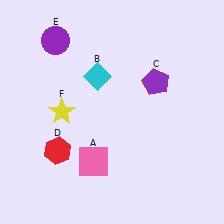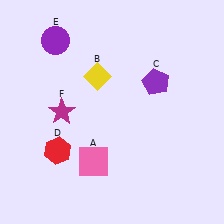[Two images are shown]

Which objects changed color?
B changed from cyan to yellow. F changed from yellow to magenta.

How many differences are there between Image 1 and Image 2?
There are 2 differences between the two images.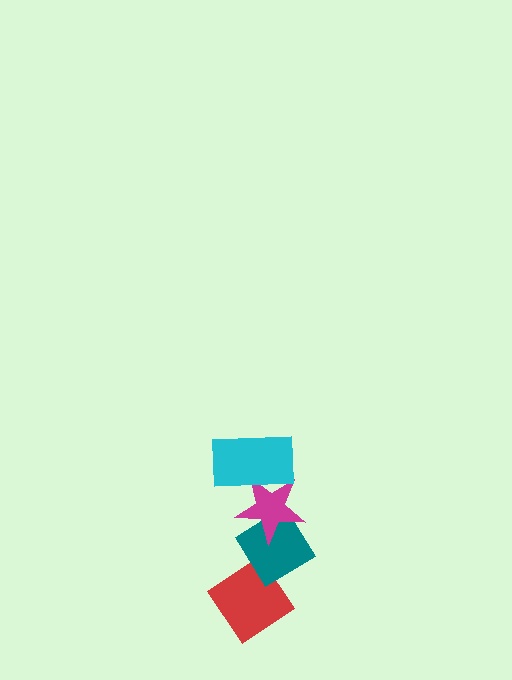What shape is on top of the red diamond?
The teal diamond is on top of the red diamond.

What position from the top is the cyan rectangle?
The cyan rectangle is 1st from the top.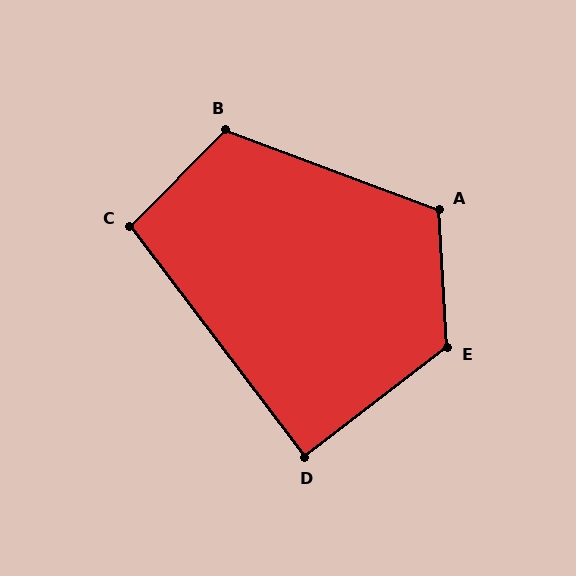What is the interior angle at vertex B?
Approximately 114 degrees (obtuse).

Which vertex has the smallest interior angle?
D, at approximately 90 degrees.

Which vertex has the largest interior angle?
E, at approximately 124 degrees.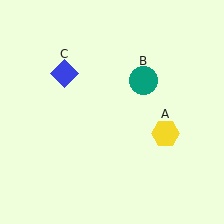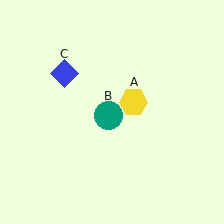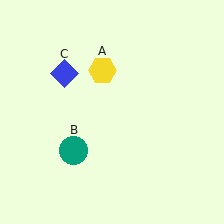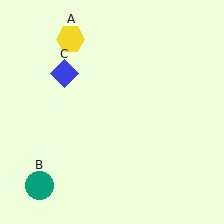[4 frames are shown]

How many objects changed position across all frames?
2 objects changed position: yellow hexagon (object A), teal circle (object B).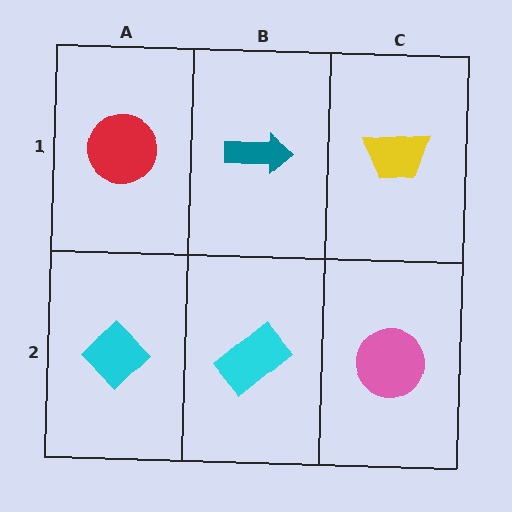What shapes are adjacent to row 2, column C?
A yellow trapezoid (row 1, column C), a cyan rectangle (row 2, column B).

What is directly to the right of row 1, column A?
A teal arrow.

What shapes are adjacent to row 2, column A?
A red circle (row 1, column A), a cyan rectangle (row 2, column B).